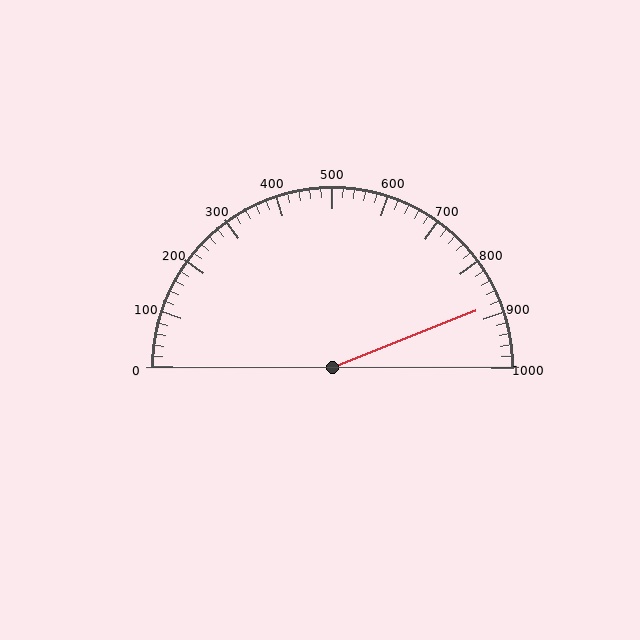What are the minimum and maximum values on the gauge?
The gauge ranges from 0 to 1000.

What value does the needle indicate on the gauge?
The needle indicates approximately 880.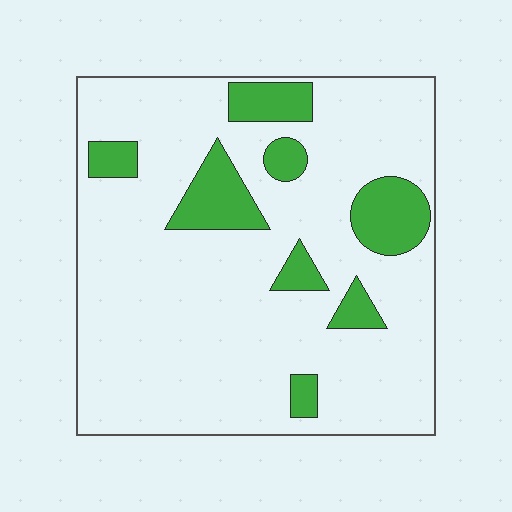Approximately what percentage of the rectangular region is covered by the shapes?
Approximately 15%.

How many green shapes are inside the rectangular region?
8.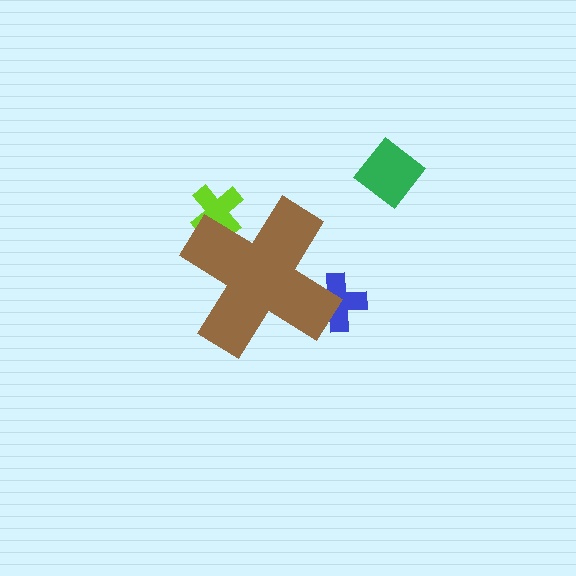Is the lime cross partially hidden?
Yes, the lime cross is partially hidden behind the brown cross.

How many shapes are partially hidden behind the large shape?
2 shapes are partially hidden.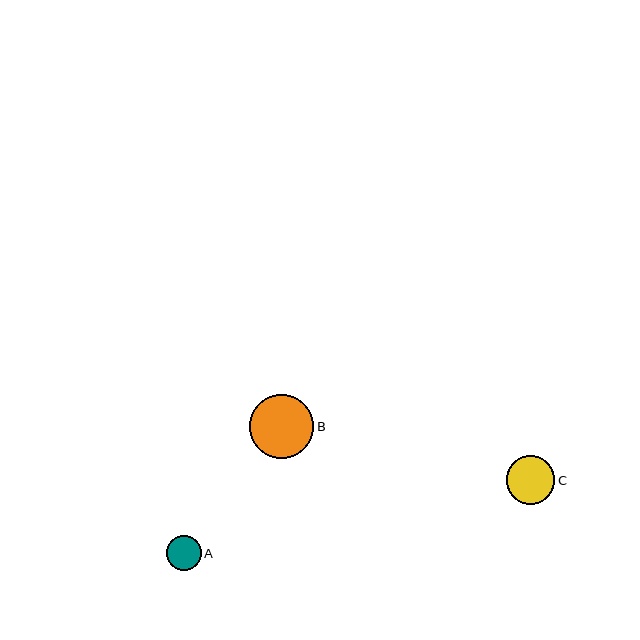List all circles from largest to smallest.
From largest to smallest: B, C, A.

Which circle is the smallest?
Circle A is the smallest with a size of approximately 35 pixels.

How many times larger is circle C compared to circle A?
Circle C is approximately 1.4 times the size of circle A.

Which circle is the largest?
Circle B is the largest with a size of approximately 64 pixels.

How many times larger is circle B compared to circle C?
Circle B is approximately 1.3 times the size of circle C.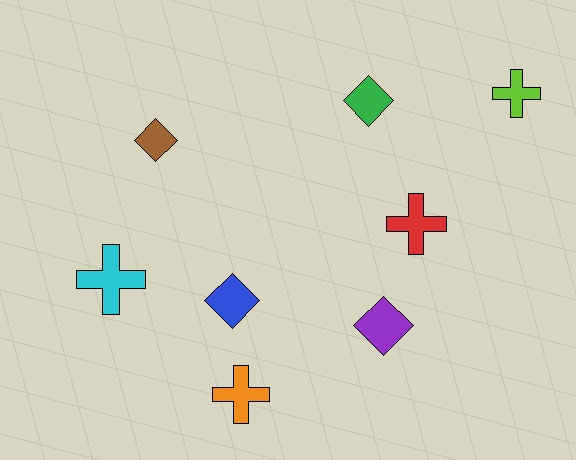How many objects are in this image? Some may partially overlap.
There are 8 objects.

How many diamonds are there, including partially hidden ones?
There are 4 diamonds.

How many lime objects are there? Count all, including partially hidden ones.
There is 1 lime object.